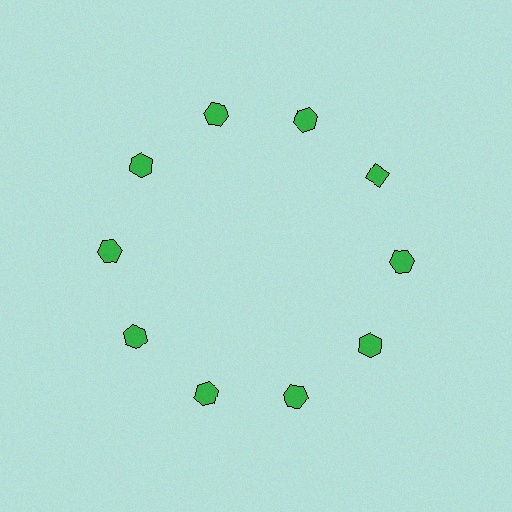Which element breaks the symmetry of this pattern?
The green diamond at roughly the 2 o'clock position breaks the symmetry. All other shapes are green hexagons.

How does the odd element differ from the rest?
It has a different shape: diamond instead of hexagon.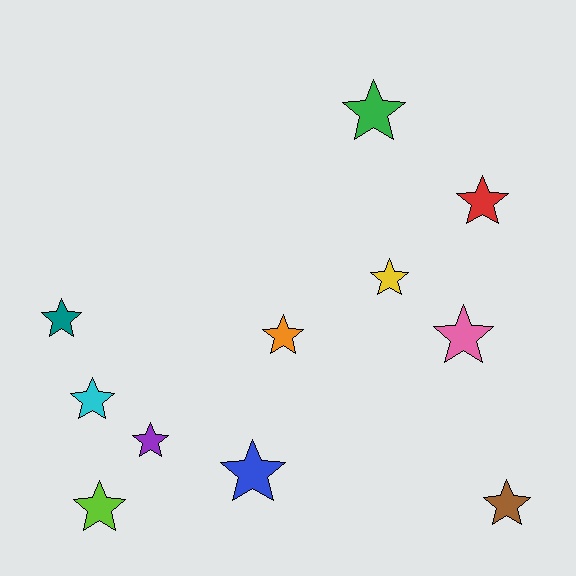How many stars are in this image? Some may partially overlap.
There are 11 stars.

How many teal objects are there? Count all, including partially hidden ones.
There is 1 teal object.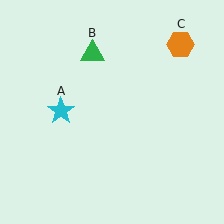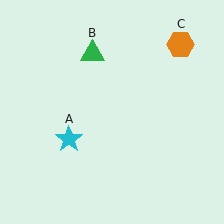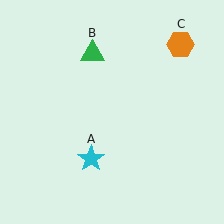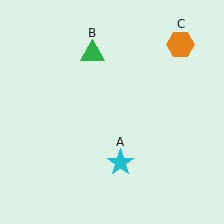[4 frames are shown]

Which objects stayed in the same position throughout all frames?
Green triangle (object B) and orange hexagon (object C) remained stationary.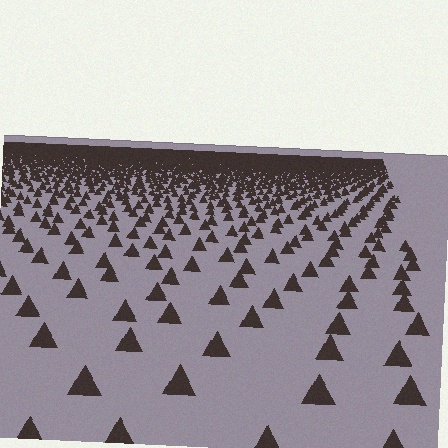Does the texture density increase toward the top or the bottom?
Density increases toward the top.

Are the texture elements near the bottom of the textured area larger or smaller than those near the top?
Larger. Near the bottom, elements are closer to the viewer and appear at a bigger on-screen size.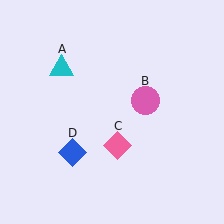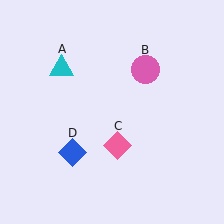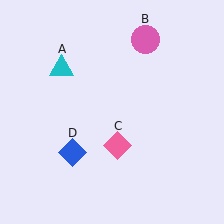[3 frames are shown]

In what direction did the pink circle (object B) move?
The pink circle (object B) moved up.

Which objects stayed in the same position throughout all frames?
Cyan triangle (object A) and pink diamond (object C) and blue diamond (object D) remained stationary.